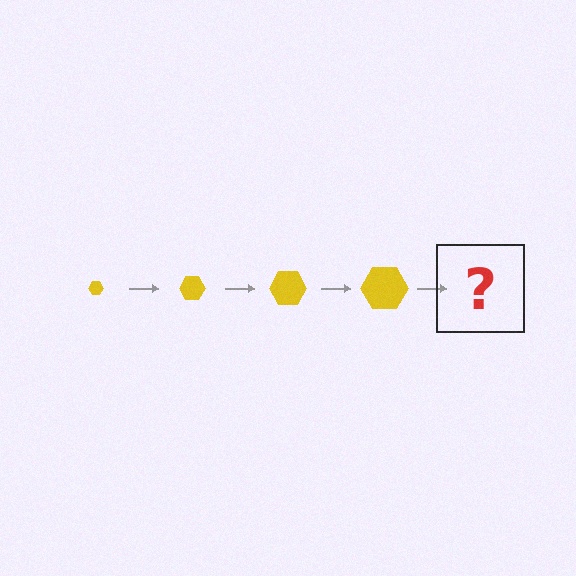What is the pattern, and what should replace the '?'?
The pattern is that the hexagon gets progressively larger each step. The '?' should be a yellow hexagon, larger than the previous one.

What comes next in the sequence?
The next element should be a yellow hexagon, larger than the previous one.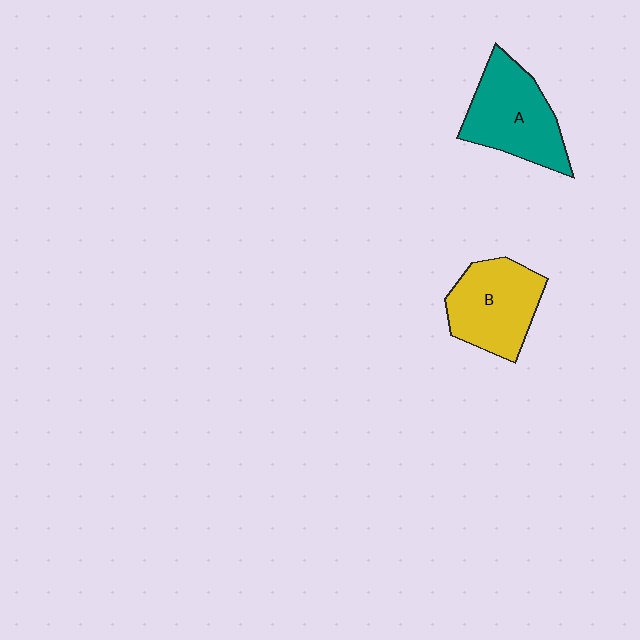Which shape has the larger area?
Shape A (teal).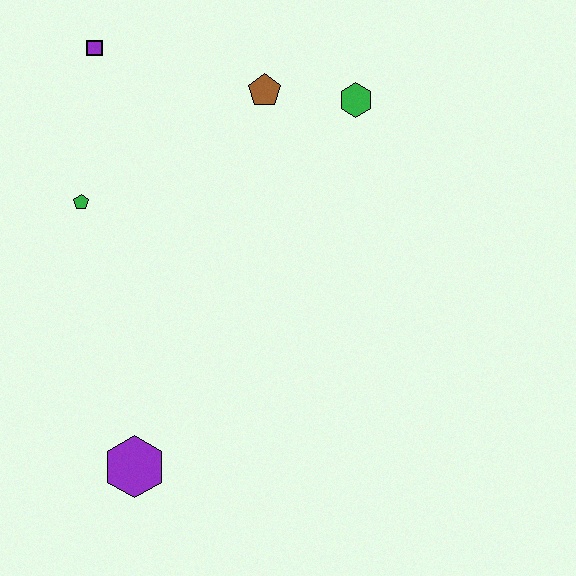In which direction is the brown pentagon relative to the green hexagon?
The brown pentagon is to the left of the green hexagon.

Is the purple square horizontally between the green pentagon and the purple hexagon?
Yes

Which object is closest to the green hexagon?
The brown pentagon is closest to the green hexagon.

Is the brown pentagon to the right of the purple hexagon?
Yes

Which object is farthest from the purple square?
The purple hexagon is farthest from the purple square.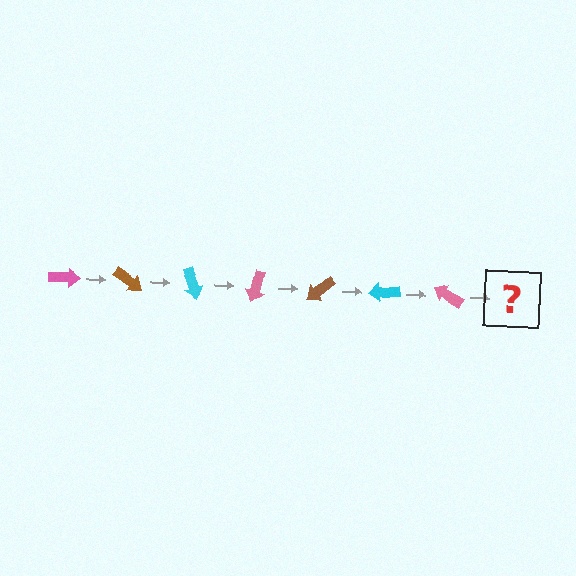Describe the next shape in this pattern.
It should be a brown arrow, rotated 245 degrees from the start.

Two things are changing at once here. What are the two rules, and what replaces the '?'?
The two rules are that it rotates 35 degrees each step and the color cycles through pink, brown, and cyan. The '?' should be a brown arrow, rotated 245 degrees from the start.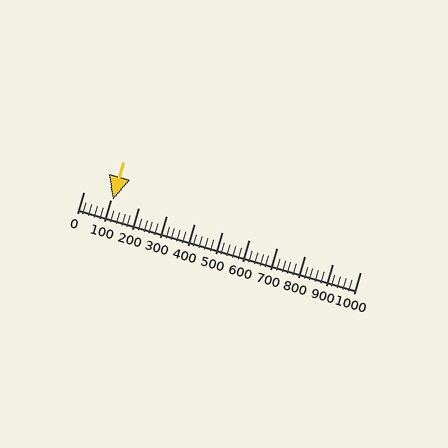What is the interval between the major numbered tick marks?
The major tick marks are spaced 100 units apart.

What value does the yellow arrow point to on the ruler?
The yellow arrow points to approximately 107.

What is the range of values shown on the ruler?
The ruler shows values from 0 to 1000.